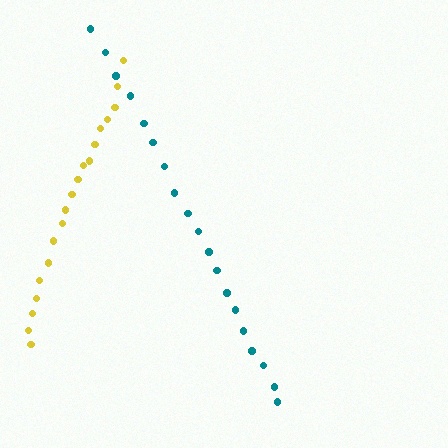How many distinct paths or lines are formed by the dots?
There are 2 distinct paths.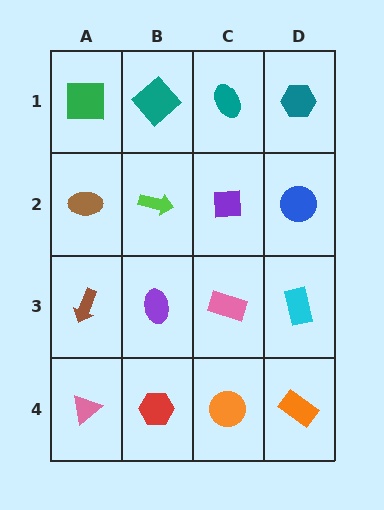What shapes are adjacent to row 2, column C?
A teal ellipse (row 1, column C), a pink rectangle (row 3, column C), a lime arrow (row 2, column B), a blue circle (row 2, column D).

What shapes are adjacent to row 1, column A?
A brown ellipse (row 2, column A), a teal diamond (row 1, column B).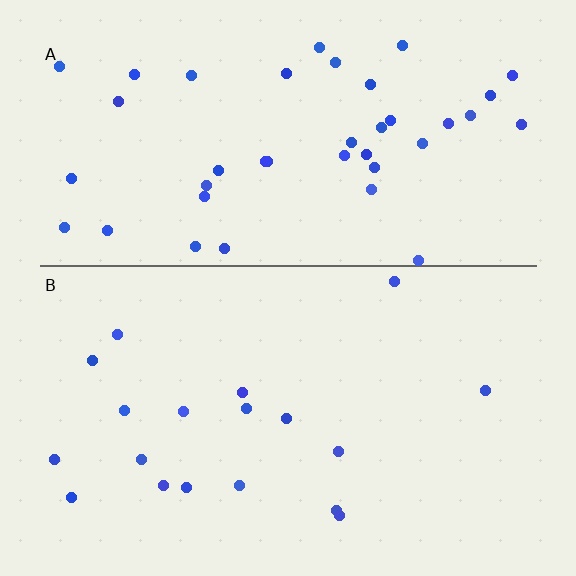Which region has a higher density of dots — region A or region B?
A (the top).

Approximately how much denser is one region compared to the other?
Approximately 2.2× — region A over region B.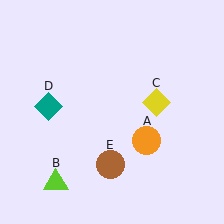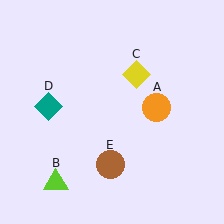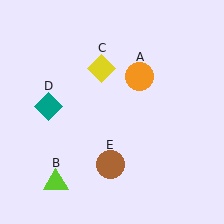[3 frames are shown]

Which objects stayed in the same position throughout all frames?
Lime triangle (object B) and teal diamond (object D) and brown circle (object E) remained stationary.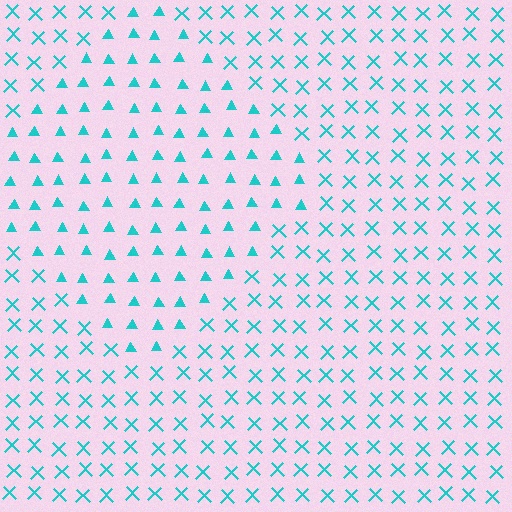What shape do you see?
I see a diamond.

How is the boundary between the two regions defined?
The boundary is defined by a change in element shape: triangles inside vs. X marks outside. All elements share the same color and spacing.